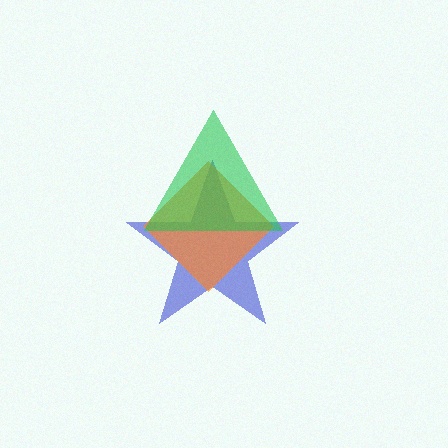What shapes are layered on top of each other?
The layered shapes are: a blue star, an orange diamond, a green triangle.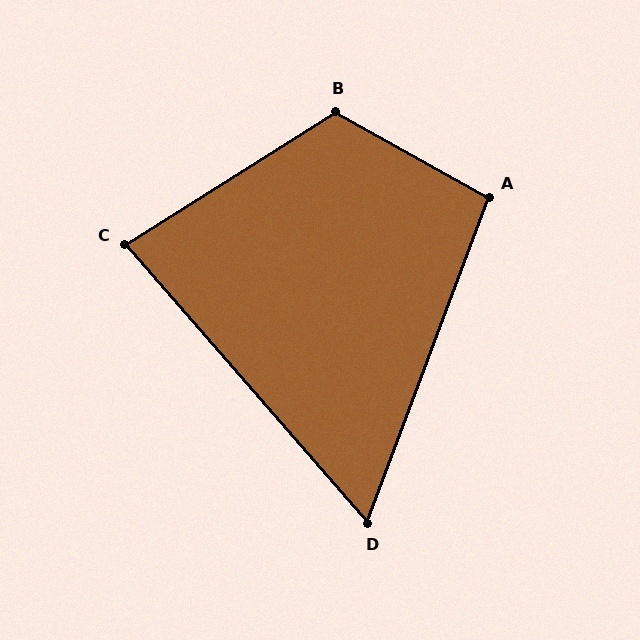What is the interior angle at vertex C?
Approximately 81 degrees (acute).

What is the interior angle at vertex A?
Approximately 99 degrees (obtuse).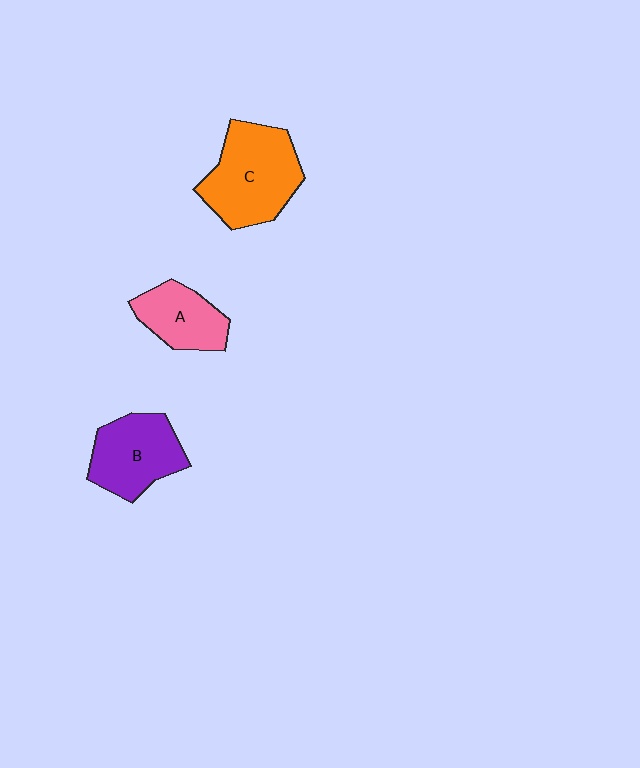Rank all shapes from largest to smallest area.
From largest to smallest: C (orange), B (purple), A (pink).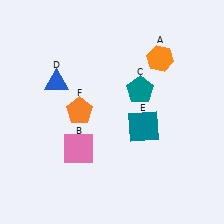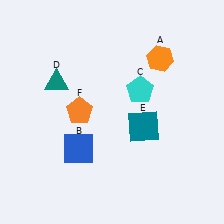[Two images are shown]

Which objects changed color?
B changed from pink to blue. C changed from teal to cyan. D changed from blue to teal.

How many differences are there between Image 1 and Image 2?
There are 3 differences between the two images.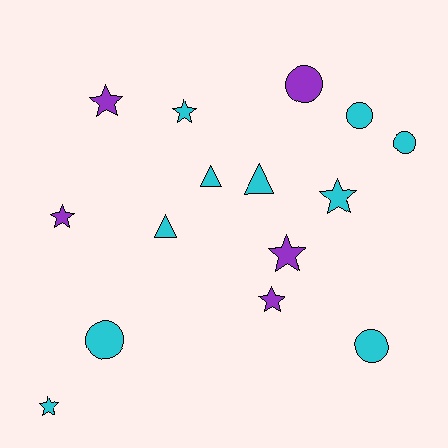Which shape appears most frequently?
Star, with 7 objects.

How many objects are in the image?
There are 15 objects.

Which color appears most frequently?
Cyan, with 10 objects.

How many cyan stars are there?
There are 3 cyan stars.